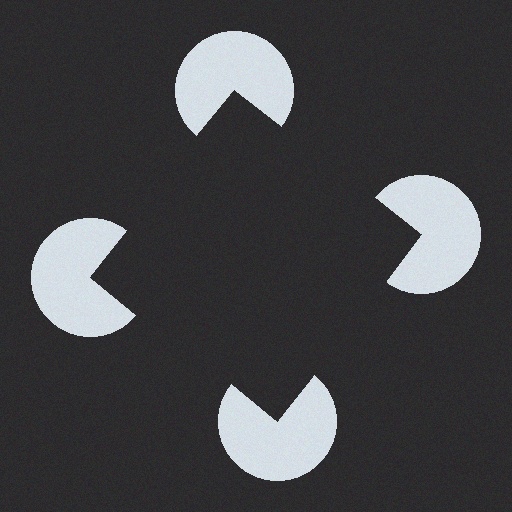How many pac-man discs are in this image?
There are 4 — one at each vertex of the illusory square.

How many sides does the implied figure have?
4 sides.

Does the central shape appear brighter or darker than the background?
It typically appears slightly darker than the background, even though no actual brightness change is drawn.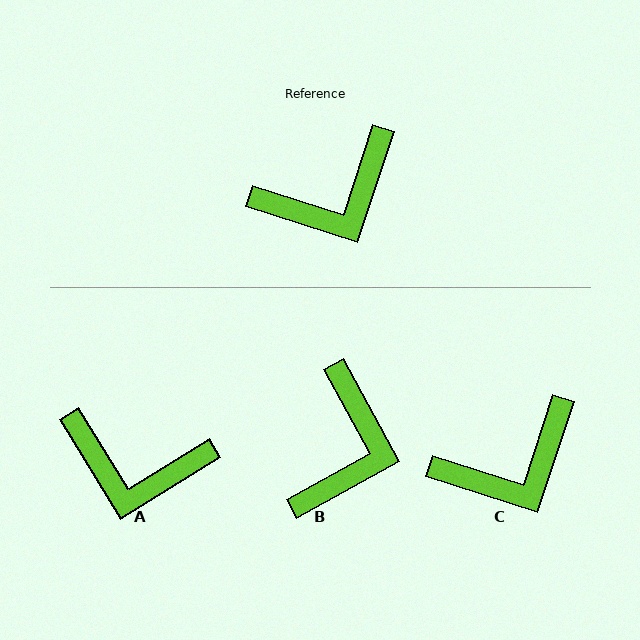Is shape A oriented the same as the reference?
No, it is off by about 40 degrees.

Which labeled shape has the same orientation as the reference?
C.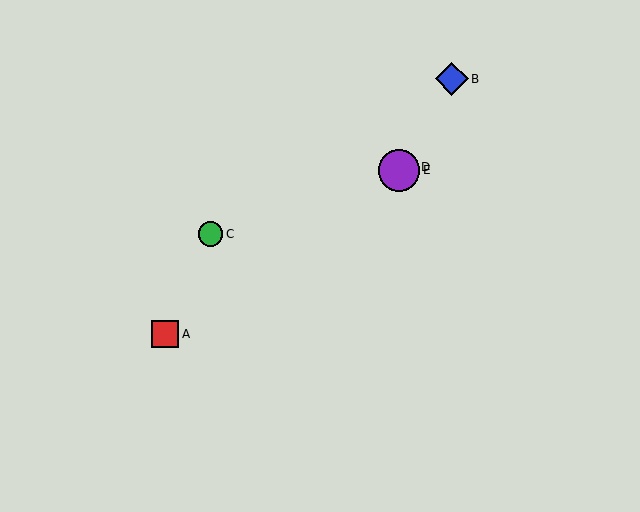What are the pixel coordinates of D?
Object D is at (404, 167).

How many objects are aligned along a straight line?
3 objects (A, D, E) are aligned along a straight line.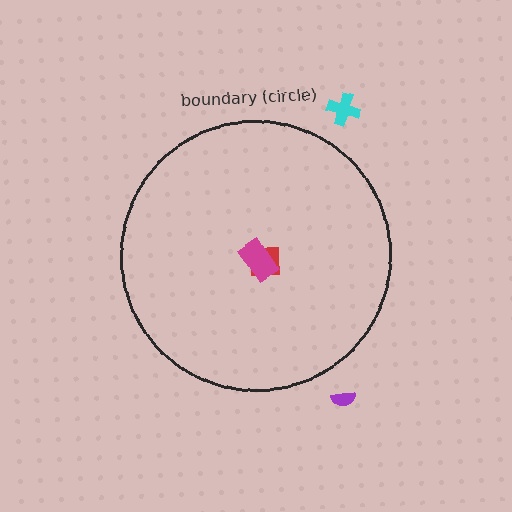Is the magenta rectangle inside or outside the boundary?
Inside.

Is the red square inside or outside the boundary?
Inside.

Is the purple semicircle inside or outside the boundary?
Outside.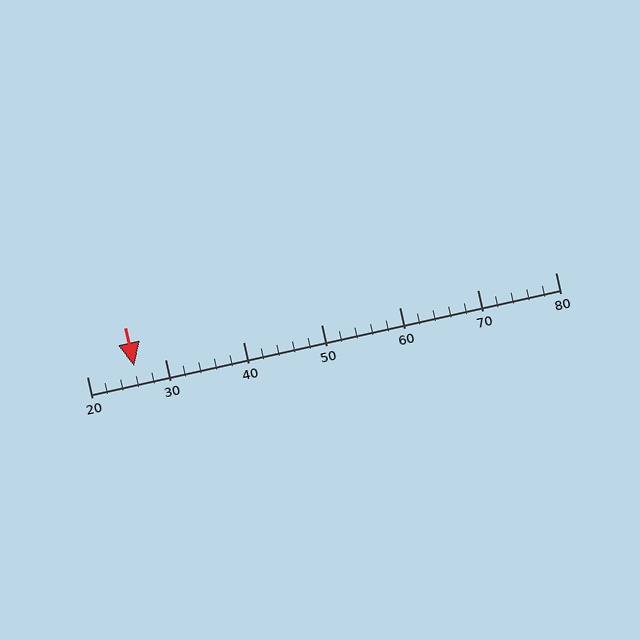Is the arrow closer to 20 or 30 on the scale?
The arrow is closer to 30.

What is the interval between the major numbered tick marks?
The major tick marks are spaced 10 units apart.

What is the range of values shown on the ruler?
The ruler shows values from 20 to 80.